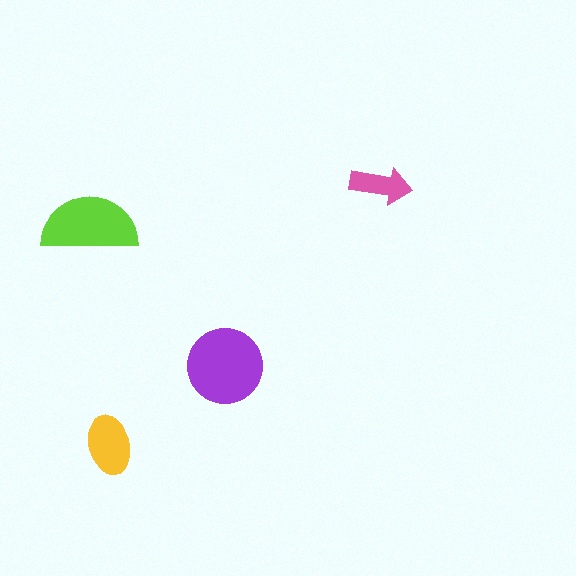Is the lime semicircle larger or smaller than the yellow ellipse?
Larger.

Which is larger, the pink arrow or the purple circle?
The purple circle.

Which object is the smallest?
The pink arrow.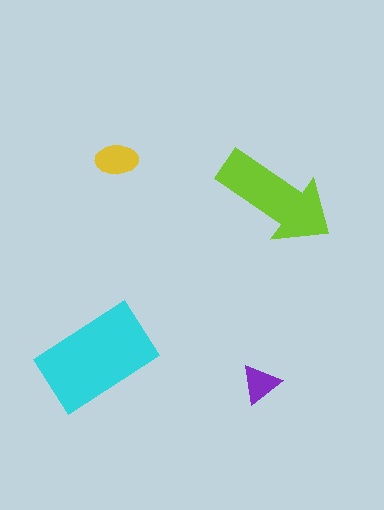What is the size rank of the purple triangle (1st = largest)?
4th.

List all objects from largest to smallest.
The cyan rectangle, the lime arrow, the yellow ellipse, the purple triangle.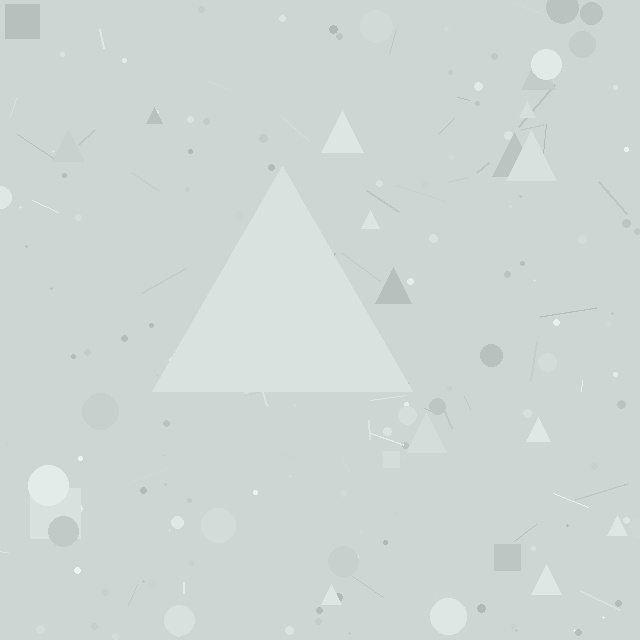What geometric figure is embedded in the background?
A triangle is embedded in the background.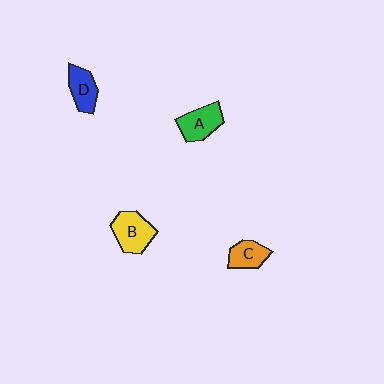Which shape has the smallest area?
Shape C (orange).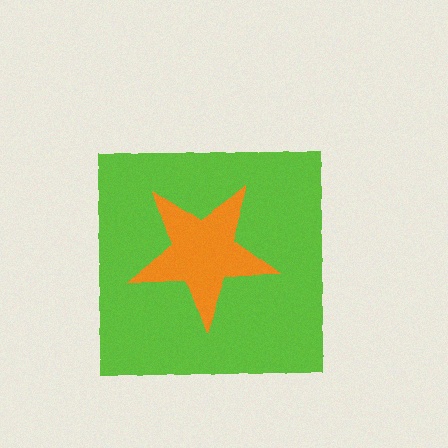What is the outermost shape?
The lime square.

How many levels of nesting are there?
2.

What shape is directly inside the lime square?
The orange star.